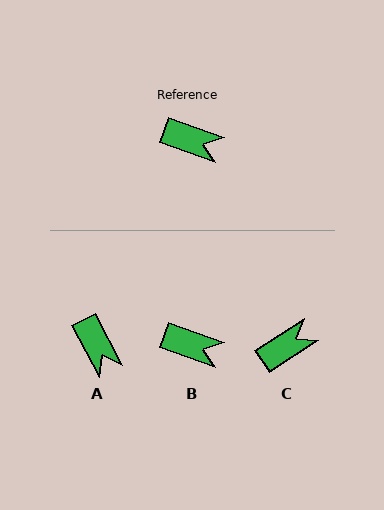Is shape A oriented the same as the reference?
No, it is off by about 42 degrees.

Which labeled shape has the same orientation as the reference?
B.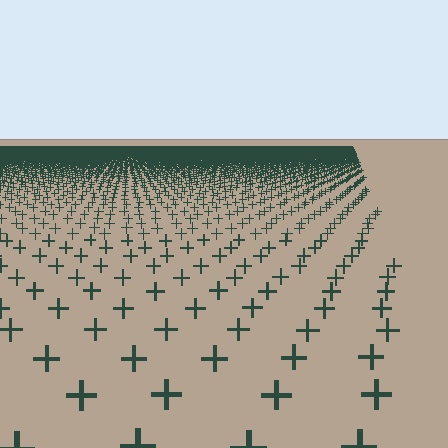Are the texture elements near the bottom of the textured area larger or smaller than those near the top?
Larger. Near the bottom, elements are closer to the viewer and appear at a bigger on-screen size.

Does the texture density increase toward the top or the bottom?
Density increases toward the top.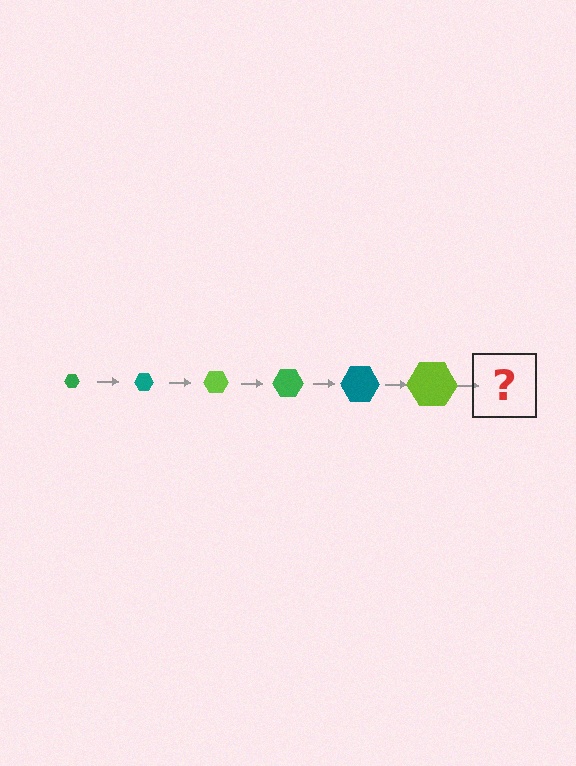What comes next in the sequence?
The next element should be a green hexagon, larger than the previous one.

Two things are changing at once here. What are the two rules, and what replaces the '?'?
The two rules are that the hexagon grows larger each step and the color cycles through green, teal, and lime. The '?' should be a green hexagon, larger than the previous one.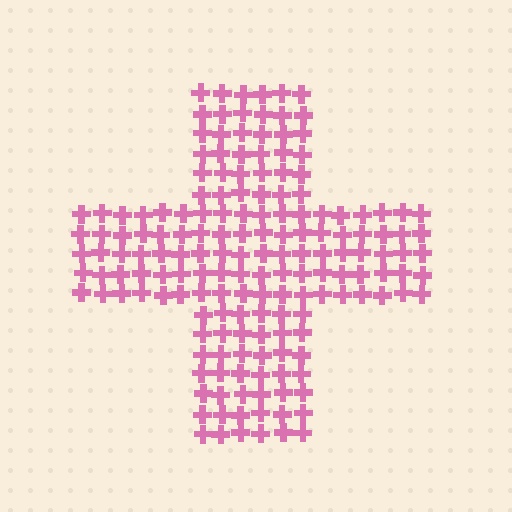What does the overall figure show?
The overall figure shows a cross.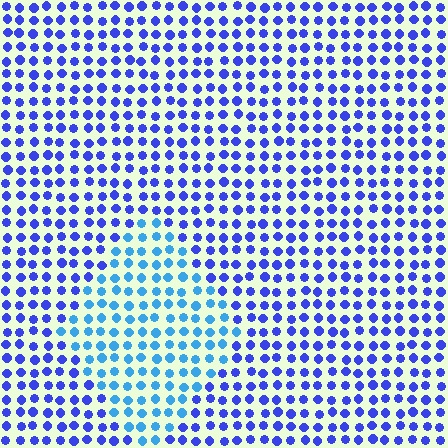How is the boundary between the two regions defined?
The boundary is defined purely by a slight shift in hue (about 34 degrees). Spacing, size, and orientation are identical on both sides.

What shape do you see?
I see a diamond.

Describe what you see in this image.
The image is filled with small blue elements in a uniform arrangement. A diamond-shaped region is visible where the elements are tinted to a slightly different hue, forming a subtle color boundary.